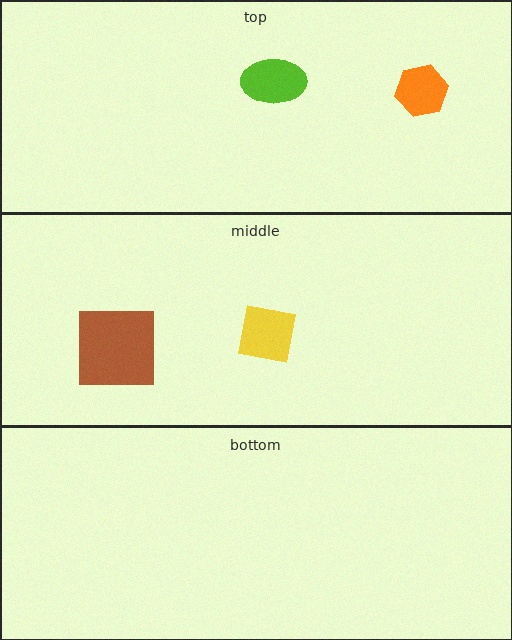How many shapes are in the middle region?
2.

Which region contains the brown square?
The middle region.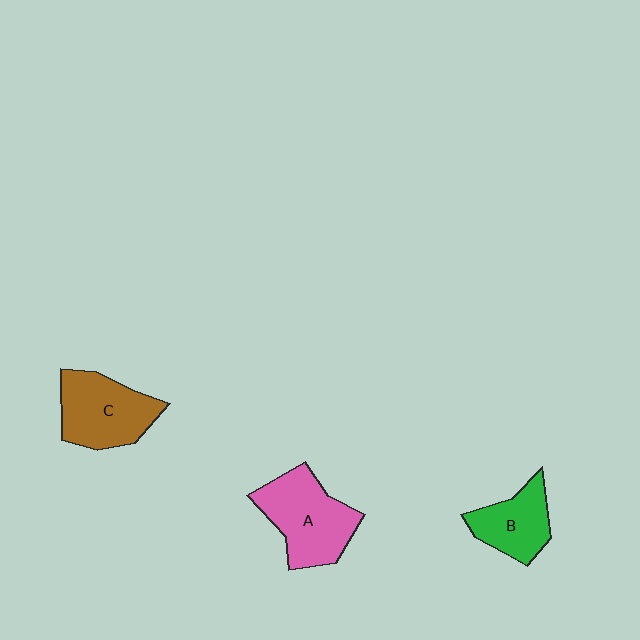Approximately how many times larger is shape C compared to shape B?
Approximately 1.4 times.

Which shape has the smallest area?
Shape B (green).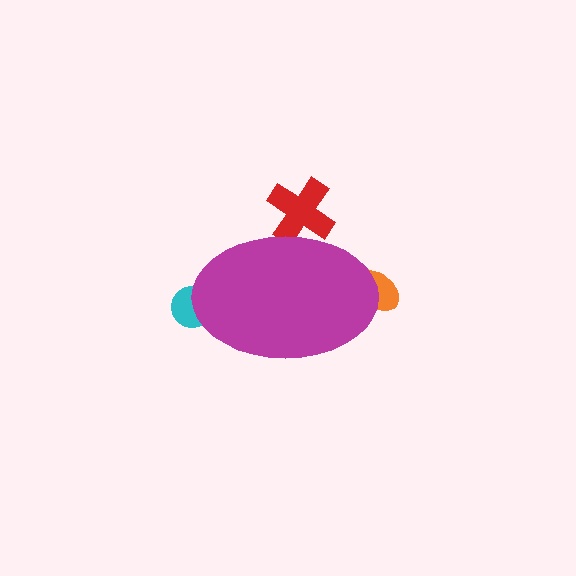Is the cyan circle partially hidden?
Yes, the cyan circle is partially hidden behind the magenta ellipse.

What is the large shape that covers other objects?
A magenta ellipse.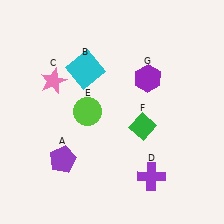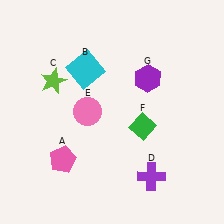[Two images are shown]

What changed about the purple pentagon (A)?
In Image 1, A is purple. In Image 2, it changed to pink.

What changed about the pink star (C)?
In Image 1, C is pink. In Image 2, it changed to lime.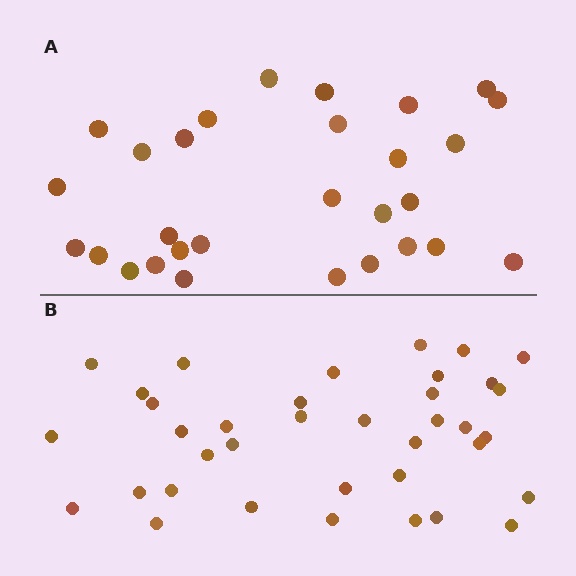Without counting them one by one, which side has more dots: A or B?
Region B (the bottom region) has more dots.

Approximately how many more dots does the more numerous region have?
Region B has roughly 8 or so more dots than region A.